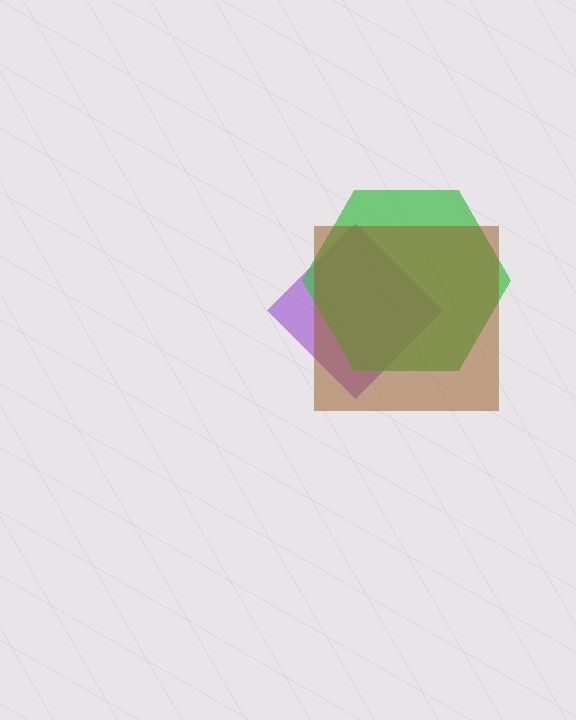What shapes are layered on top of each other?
The layered shapes are: a purple diamond, a green hexagon, a brown square.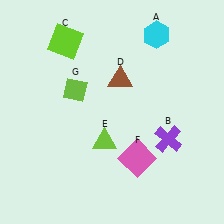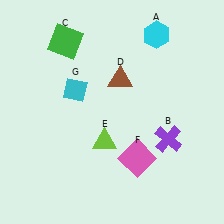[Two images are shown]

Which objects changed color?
C changed from lime to green. G changed from lime to cyan.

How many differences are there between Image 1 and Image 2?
There are 2 differences between the two images.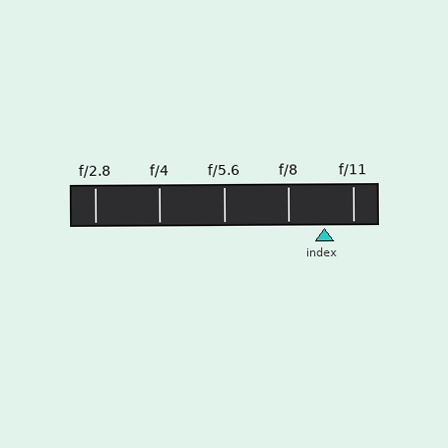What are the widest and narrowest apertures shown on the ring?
The widest aperture shown is f/2.8 and the narrowest is f/11.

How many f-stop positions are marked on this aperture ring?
There are 5 f-stop positions marked.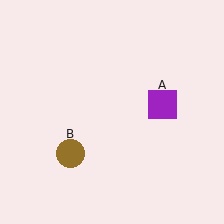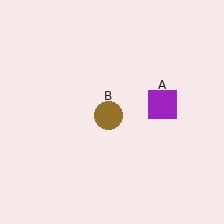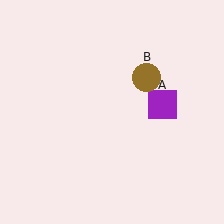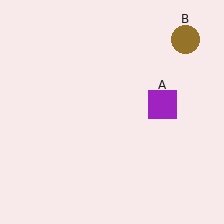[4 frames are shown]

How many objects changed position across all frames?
1 object changed position: brown circle (object B).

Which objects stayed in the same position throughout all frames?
Purple square (object A) remained stationary.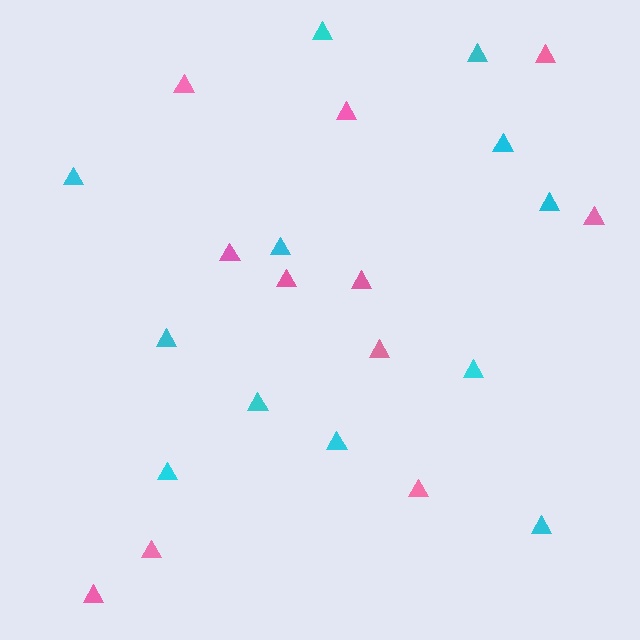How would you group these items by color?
There are 2 groups: one group of cyan triangles (12) and one group of pink triangles (11).